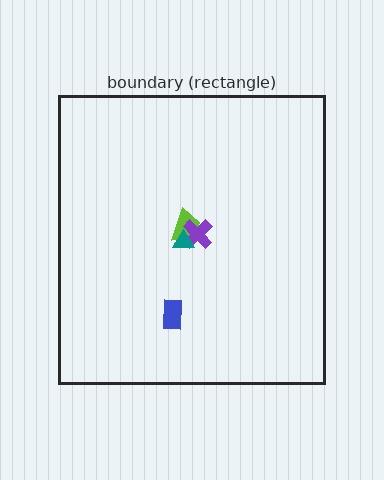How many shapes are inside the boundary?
4 inside, 0 outside.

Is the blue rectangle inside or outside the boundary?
Inside.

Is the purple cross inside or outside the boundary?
Inside.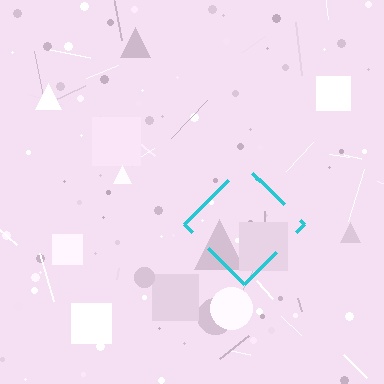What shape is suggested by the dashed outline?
The dashed outline suggests a diamond.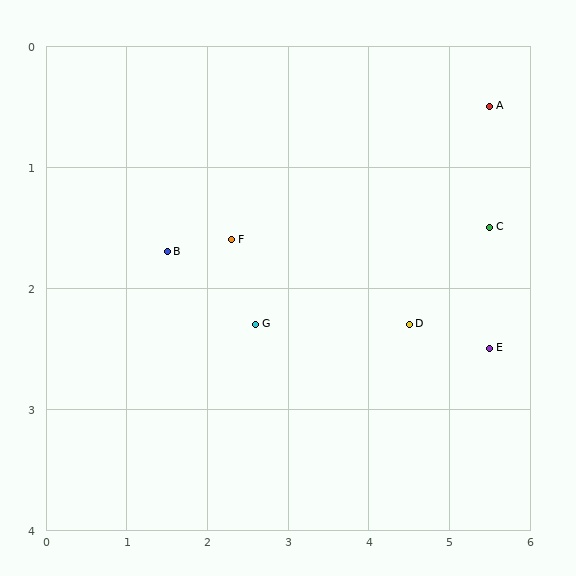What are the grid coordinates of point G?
Point G is at approximately (2.6, 2.3).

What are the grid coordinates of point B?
Point B is at approximately (1.5, 1.7).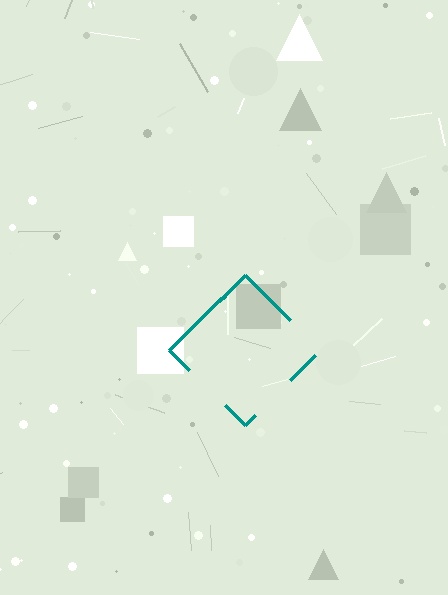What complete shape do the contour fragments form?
The contour fragments form a diamond.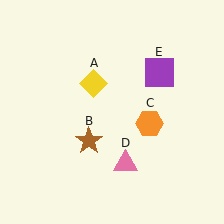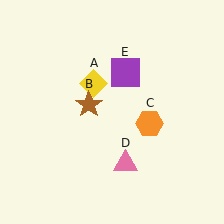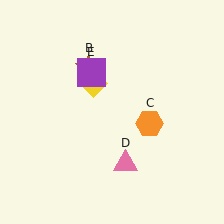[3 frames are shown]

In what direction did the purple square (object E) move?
The purple square (object E) moved left.